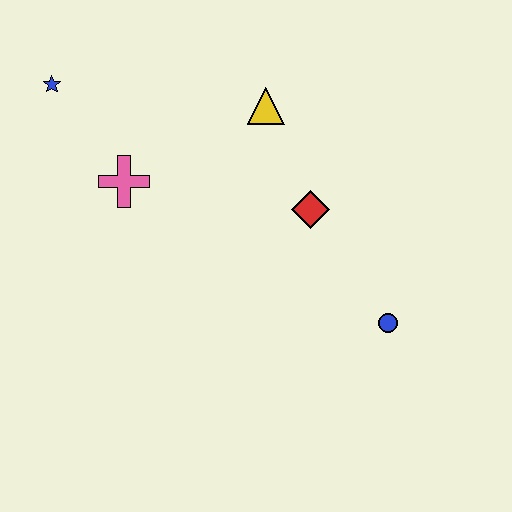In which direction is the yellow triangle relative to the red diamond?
The yellow triangle is above the red diamond.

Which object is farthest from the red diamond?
The blue star is farthest from the red diamond.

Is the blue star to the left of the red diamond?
Yes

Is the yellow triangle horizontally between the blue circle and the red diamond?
No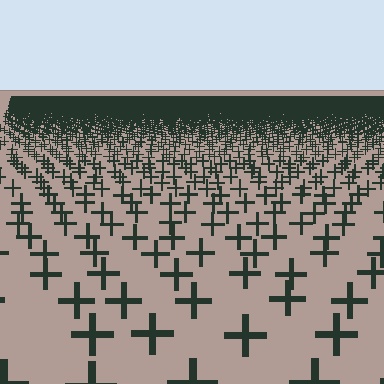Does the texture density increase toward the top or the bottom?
Density increases toward the top.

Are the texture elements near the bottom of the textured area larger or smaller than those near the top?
Larger. Near the bottom, elements are closer to the viewer and appear at a bigger on-screen size.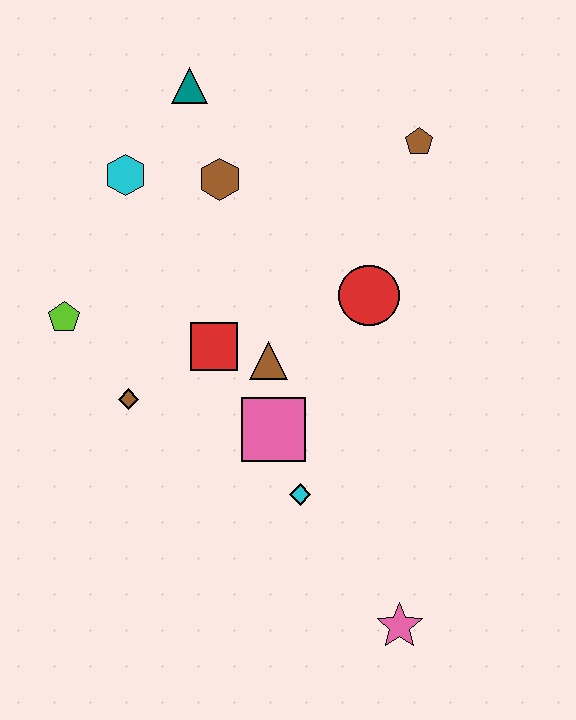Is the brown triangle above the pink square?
Yes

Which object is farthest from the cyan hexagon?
The pink star is farthest from the cyan hexagon.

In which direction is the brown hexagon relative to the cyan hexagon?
The brown hexagon is to the right of the cyan hexagon.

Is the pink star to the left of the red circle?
No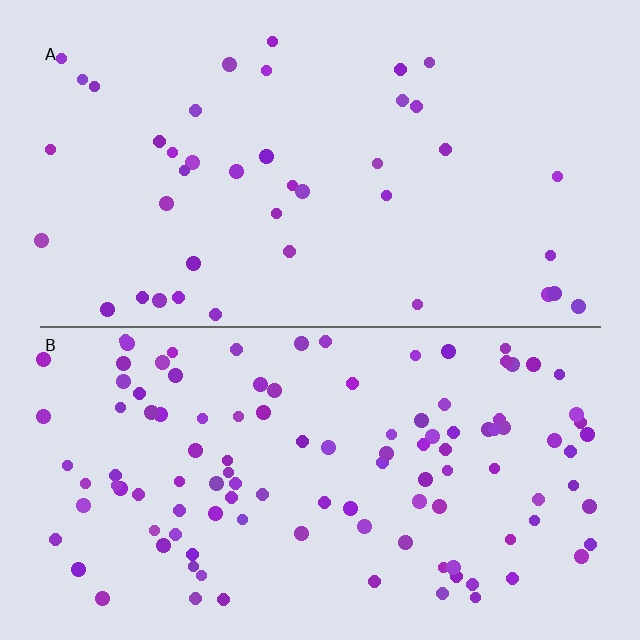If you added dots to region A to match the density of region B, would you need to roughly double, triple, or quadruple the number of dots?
Approximately triple.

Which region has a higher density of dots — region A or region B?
B (the bottom).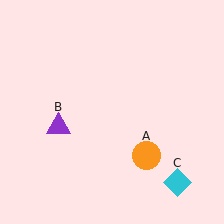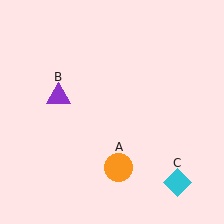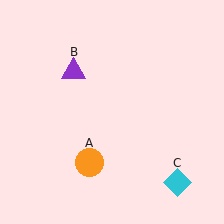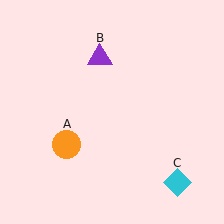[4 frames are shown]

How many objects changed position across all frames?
2 objects changed position: orange circle (object A), purple triangle (object B).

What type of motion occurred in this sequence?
The orange circle (object A), purple triangle (object B) rotated clockwise around the center of the scene.